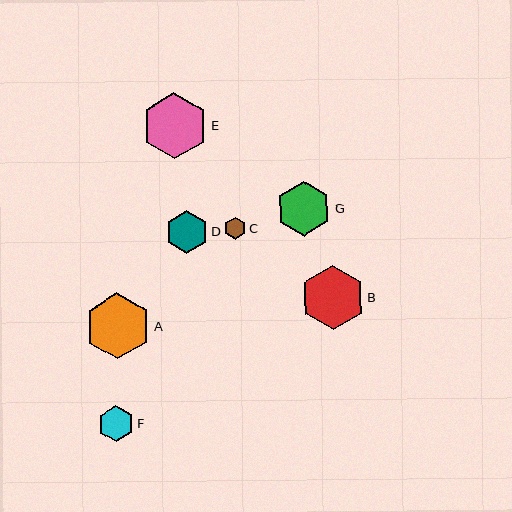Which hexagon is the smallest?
Hexagon C is the smallest with a size of approximately 21 pixels.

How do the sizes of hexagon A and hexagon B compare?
Hexagon A and hexagon B are approximately the same size.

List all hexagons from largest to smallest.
From largest to smallest: E, A, B, G, D, F, C.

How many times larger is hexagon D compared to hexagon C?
Hexagon D is approximately 2.0 times the size of hexagon C.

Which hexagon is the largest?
Hexagon E is the largest with a size of approximately 66 pixels.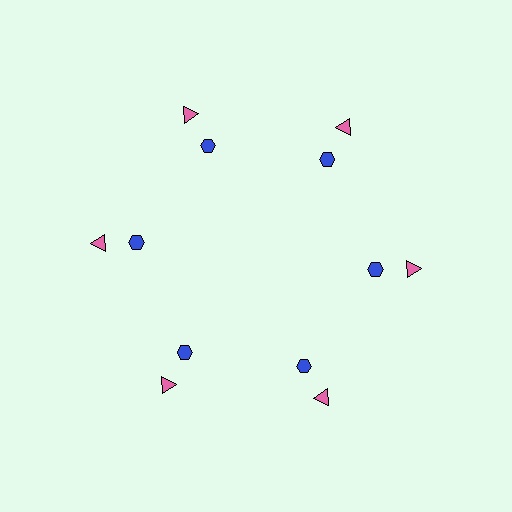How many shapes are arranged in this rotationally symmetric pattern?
There are 12 shapes, arranged in 6 groups of 2.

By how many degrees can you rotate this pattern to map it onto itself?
The pattern maps onto itself every 60 degrees of rotation.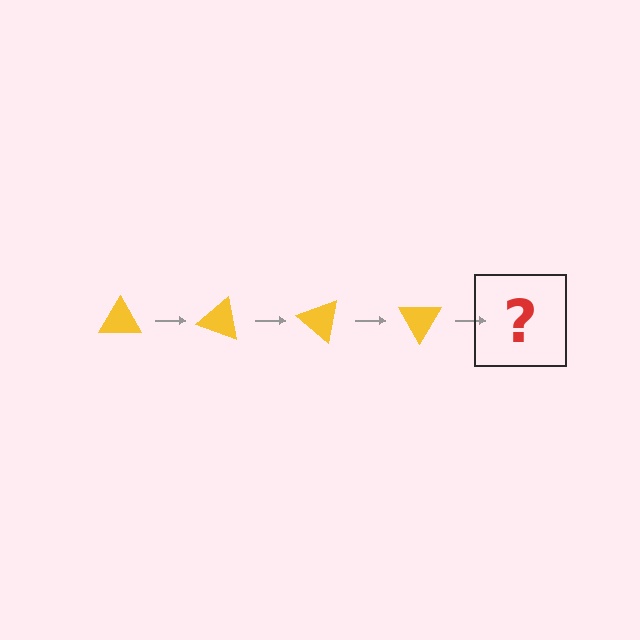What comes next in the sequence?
The next element should be a yellow triangle rotated 80 degrees.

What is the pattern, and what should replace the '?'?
The pattern is that the triangle rotates 20 degrees each step. The '?' should be a yellow triangle rotated 80 degrees.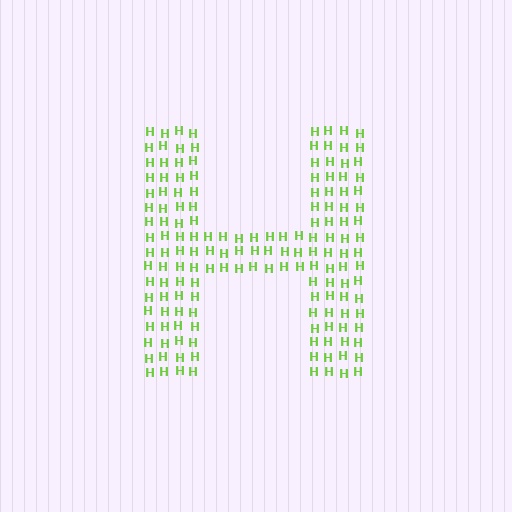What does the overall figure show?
The overall figure shows the letter H.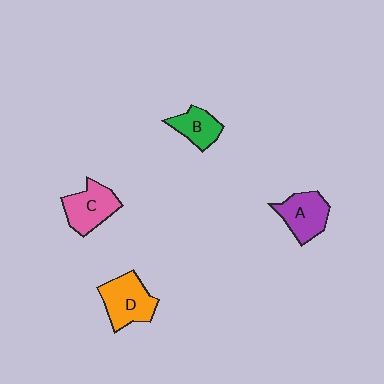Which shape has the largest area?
Shape D (orange).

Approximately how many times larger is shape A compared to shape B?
Approximately 1.3 times.